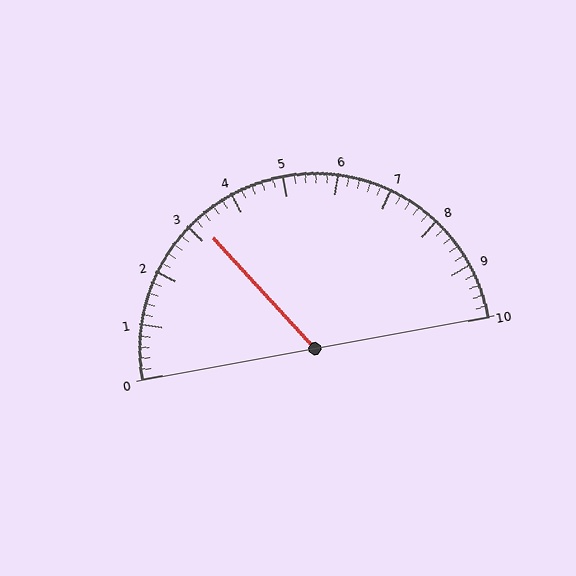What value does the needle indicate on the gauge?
The needle indicates approximately 3.2.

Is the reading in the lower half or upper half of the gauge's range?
The reading is in the lower half of the range (0 to 10).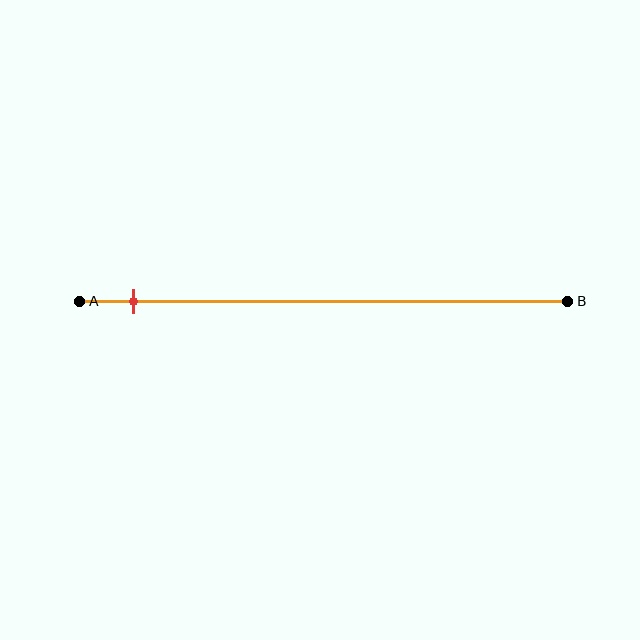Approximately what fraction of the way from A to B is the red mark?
The red mark is approximately 10% of the way from A to B.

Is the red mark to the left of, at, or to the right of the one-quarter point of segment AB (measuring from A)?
The red mark is to the left of the one-quarter point of segment AB.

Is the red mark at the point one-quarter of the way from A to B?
No, the mark is at about 10% from A, not at the 25% one-quarter point.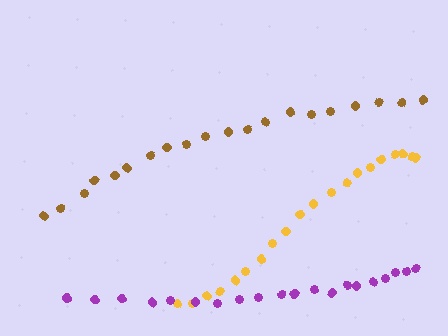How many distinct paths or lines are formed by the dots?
There are 3 distinct paths.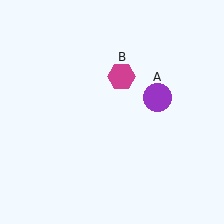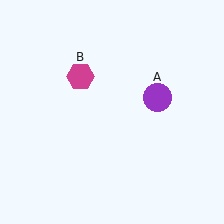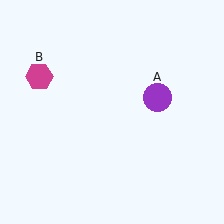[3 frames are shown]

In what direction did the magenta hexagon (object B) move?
The magenta hexagon (object B) moved left.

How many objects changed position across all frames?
1 object changed position: magenta hexagon (object B).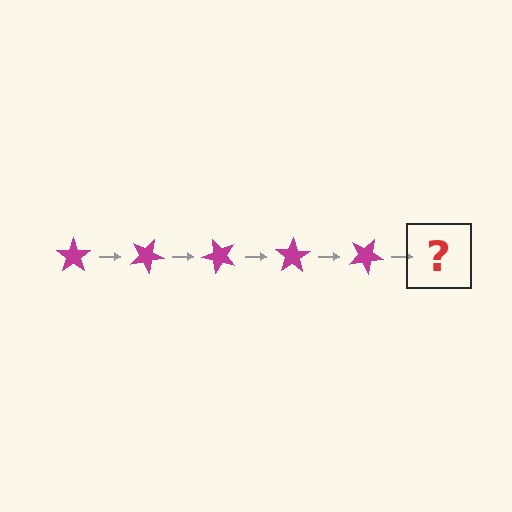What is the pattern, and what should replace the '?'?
The pattern is that the star rotates 25 degrees each step. The '?' should be a magenta star rotated 125 degrees.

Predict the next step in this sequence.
The next step is a magenta star rotated 125 degrees.